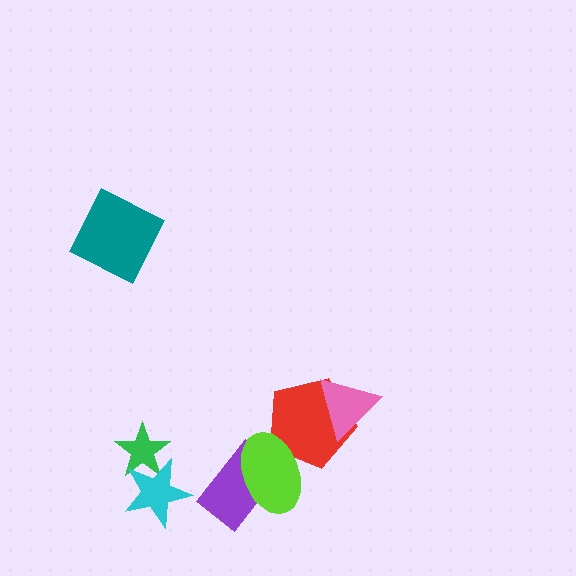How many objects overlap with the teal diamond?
0 objects overlap with the teal diamond.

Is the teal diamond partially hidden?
No, no other shape covers it.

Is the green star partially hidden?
Yes, it is partially covered by another shape.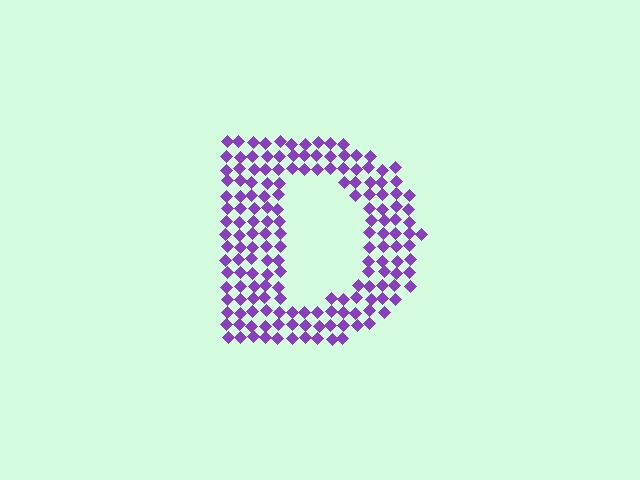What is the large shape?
The large shape is the letter D.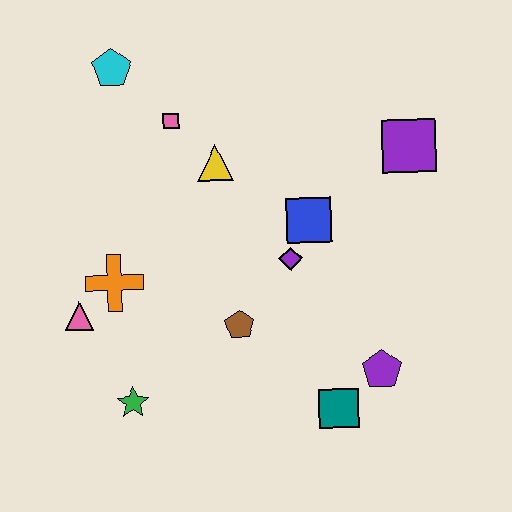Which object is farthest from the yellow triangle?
The teal square is farthest from the yellow triangle.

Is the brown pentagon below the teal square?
No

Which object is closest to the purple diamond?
The blue square is closest to the purple diamond.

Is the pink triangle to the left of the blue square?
Yes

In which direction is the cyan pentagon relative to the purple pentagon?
The cyan pentagon is above the purple pentagon.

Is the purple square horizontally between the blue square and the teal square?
No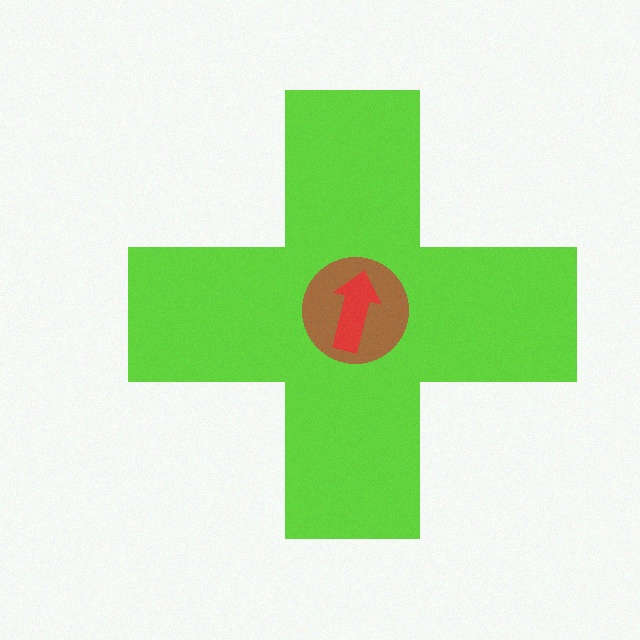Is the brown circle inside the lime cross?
Yes.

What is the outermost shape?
The lime cross.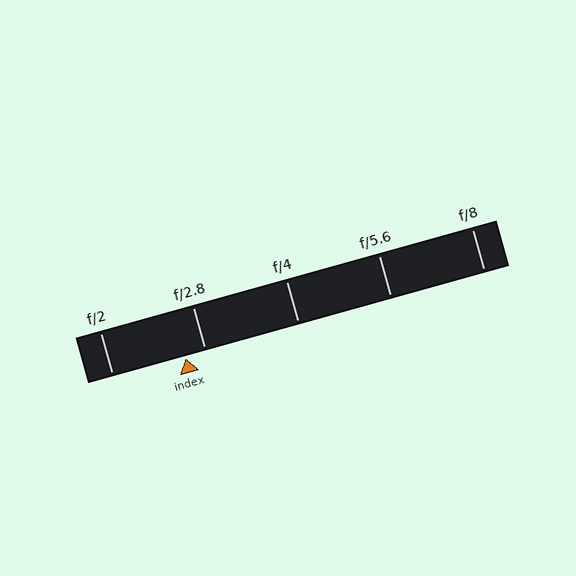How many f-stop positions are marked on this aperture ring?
There are 5 f-stop positions marked.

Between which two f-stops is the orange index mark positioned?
The index mark is between f/2 and f/2.8.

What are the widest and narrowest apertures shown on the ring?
The widest aperture shown is f/2 and the narrowest is f/8.